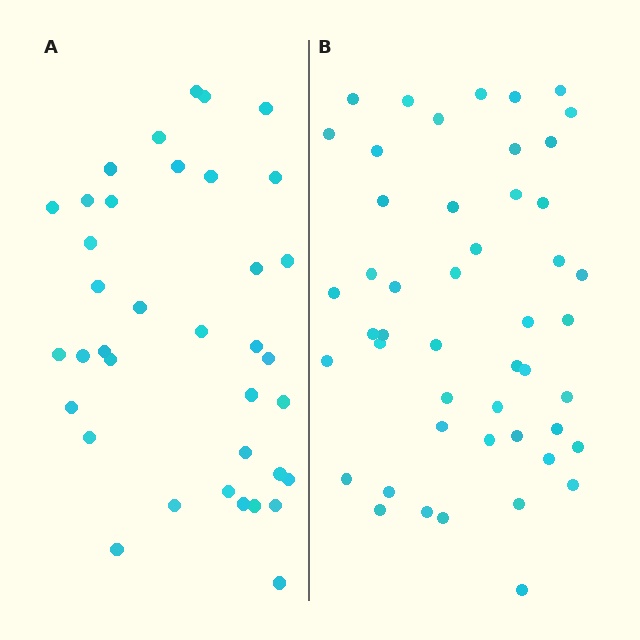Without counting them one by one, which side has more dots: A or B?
Region B (the right region) has more dots.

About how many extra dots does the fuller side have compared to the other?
Region B has roughly 12 or so more dots than region A.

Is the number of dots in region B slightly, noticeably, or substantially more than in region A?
Region B has noticeably more, but not dramatically so. The ratio is roughly 1.3 to 1.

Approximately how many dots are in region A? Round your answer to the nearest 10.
About 40 dots. (The exact count is 37, which rounds to 40.)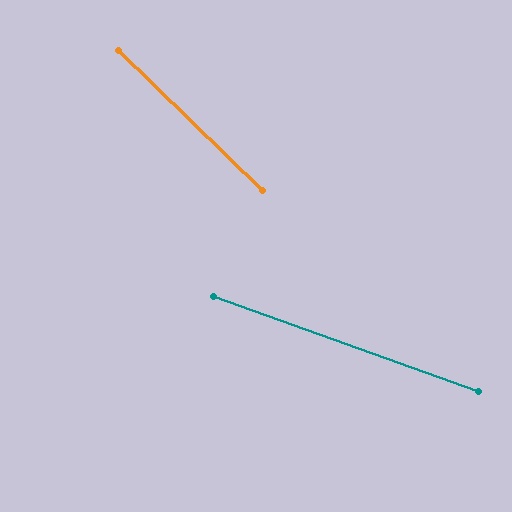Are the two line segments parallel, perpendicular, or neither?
Neither parallel nor perpendicular — they differ by about 24°.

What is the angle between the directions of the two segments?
Approximately 24 degrees.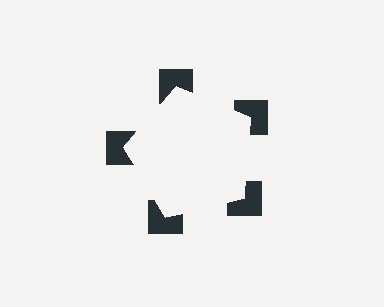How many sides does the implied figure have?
5 sides.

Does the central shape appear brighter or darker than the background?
It typically appears slightly brighter than the background, even though no actual brightness change is drawn.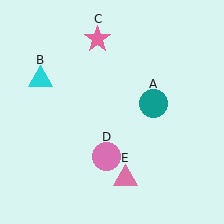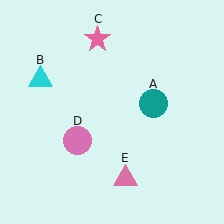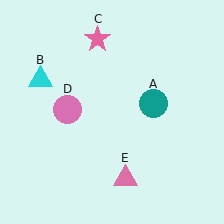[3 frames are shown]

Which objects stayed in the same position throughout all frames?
Teal circle (object A) and cyan triangle (object B) and pink star (object C) and pink triangle (object E) remained stationary.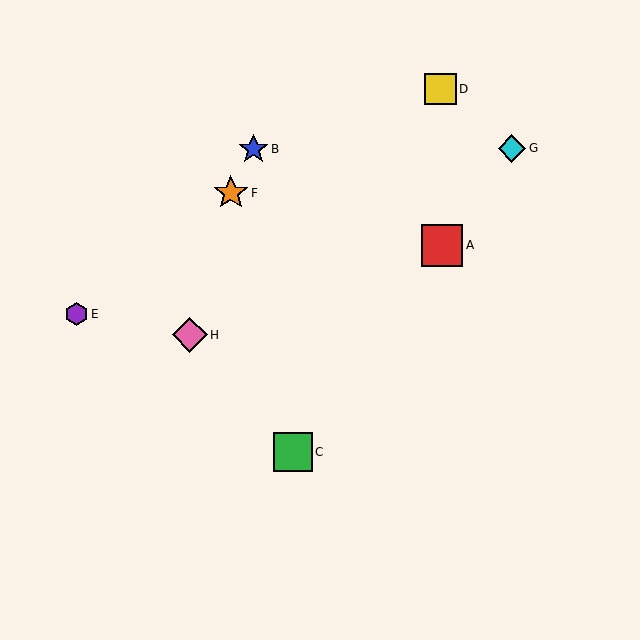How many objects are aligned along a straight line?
3 objects (A, C, G) are aligned along a straight line.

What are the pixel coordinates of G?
Object G is at (512, 148).